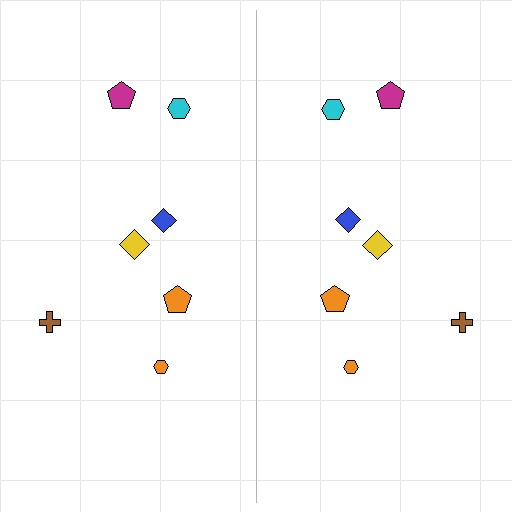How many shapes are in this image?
There are 14 shapes in this image.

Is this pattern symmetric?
Yes, this pattern has bilateral (reflection) symmetry.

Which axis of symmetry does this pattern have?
The pattern has a vertical axis of symmetry running through the center of the image.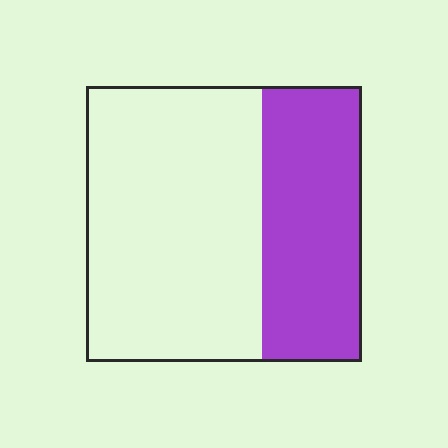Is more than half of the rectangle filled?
No.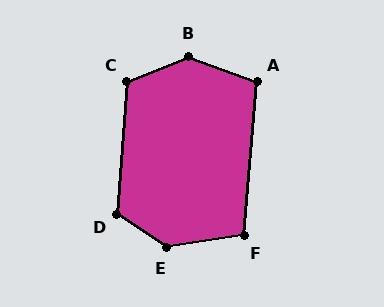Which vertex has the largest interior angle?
E, at approximately 138 degrees.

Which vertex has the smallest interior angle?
F, at approximately 104 degrees.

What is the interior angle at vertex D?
Approximately 119 degrees (obtuse).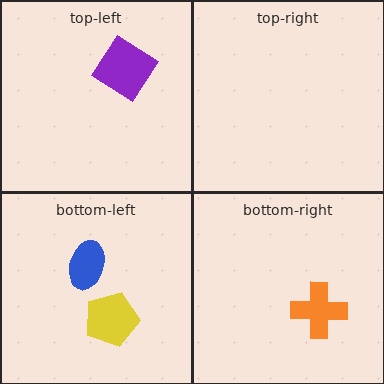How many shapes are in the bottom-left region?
2.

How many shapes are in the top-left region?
1.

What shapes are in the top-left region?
The purple diamond.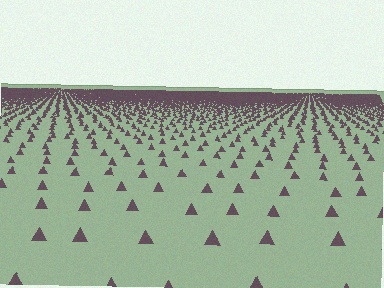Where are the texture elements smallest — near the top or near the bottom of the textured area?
Near the top.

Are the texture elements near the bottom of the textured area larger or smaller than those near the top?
Larger. Near the bottom, elements are closer to the viewer and appear at a bigger on-screen size.